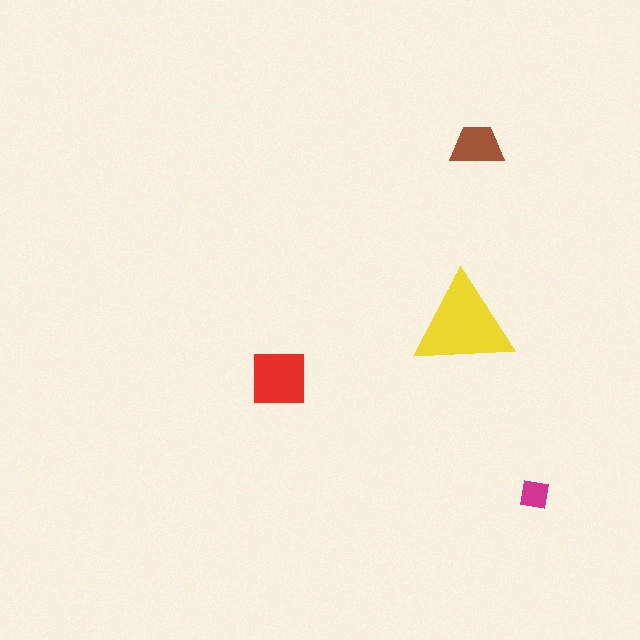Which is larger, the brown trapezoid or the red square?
The red square.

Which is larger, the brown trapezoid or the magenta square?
The brown trapezoid.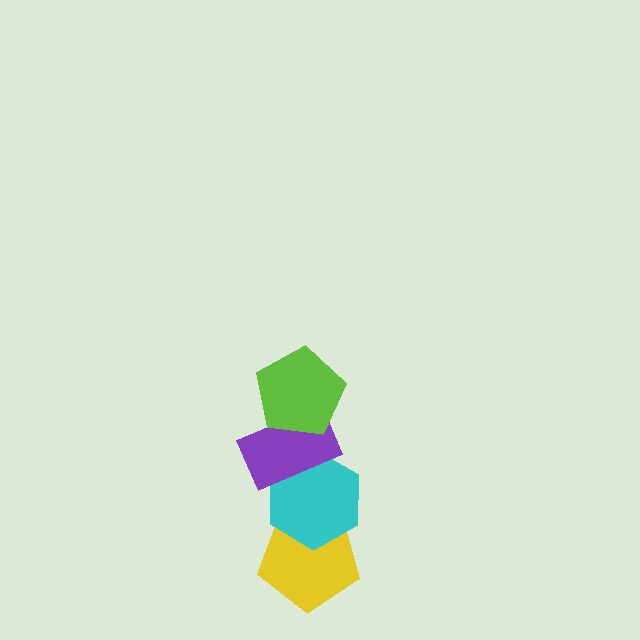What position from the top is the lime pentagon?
The lime pentagon is 1st from the top.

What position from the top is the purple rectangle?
The purple rectangle is 2nd from the top.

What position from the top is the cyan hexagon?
The cyan hexagon is 3rd from the top.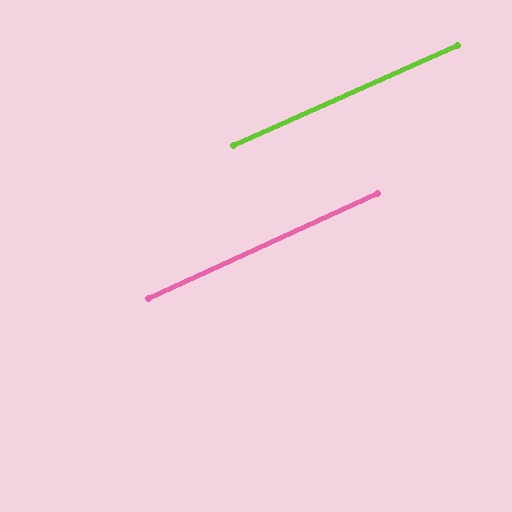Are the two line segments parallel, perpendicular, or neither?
Parallel — their directions differ by only 0.5°.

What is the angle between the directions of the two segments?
Approximately 1 degree.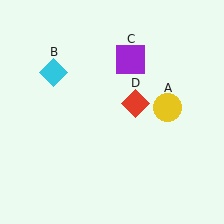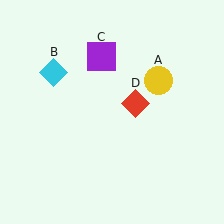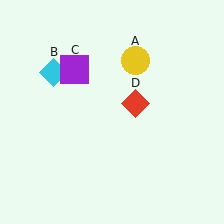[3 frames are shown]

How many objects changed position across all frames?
2 objects changed position: yellow circle (object A), purple square (object C).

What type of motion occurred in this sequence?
The yellow circle (object A), purple square (object C) rotated counterclockwise around the center of the scene.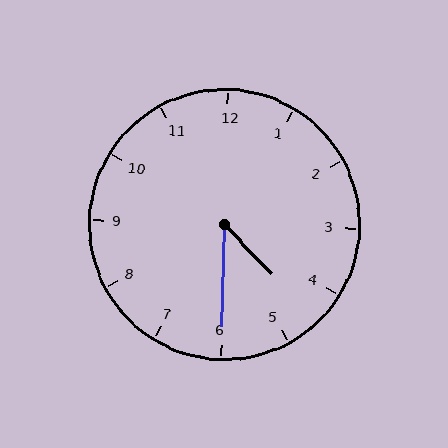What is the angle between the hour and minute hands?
Approximately 45 degrees.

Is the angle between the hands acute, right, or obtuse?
It is acute.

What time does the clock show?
4:30.